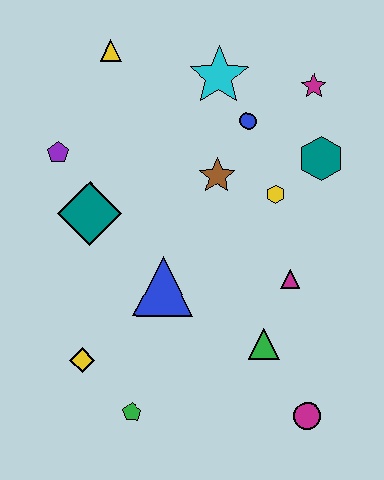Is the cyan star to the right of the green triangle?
No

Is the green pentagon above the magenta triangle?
No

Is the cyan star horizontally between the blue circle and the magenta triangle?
No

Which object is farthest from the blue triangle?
The magenta star is farthest from the blue triangle.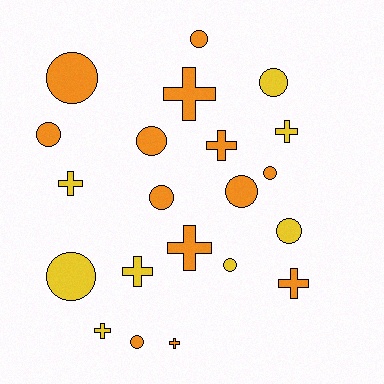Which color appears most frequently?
Orange, with 13 objects.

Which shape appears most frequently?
Circle, with 12 objects.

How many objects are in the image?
There are 21 objects.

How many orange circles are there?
There are 8 orange circles.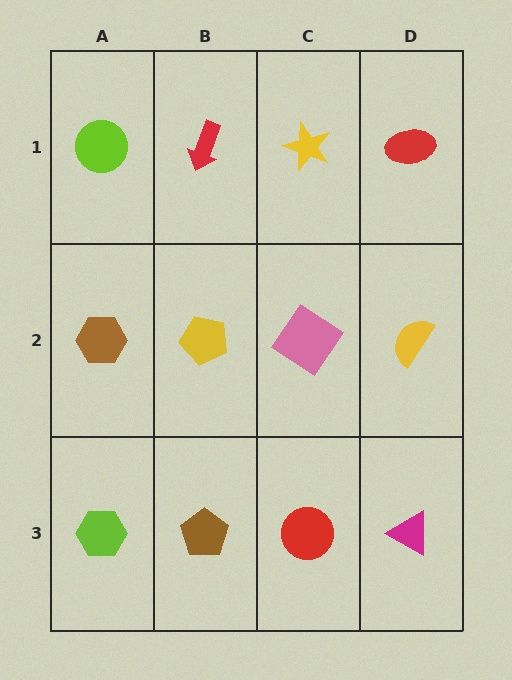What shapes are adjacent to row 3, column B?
A yellow pentagon (row 2, column B), a lime hexagon (row 3, column A), a red circle (row 3, column C).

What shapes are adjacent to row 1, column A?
A brown hexagon (row 2, column A), a red arrow (row 1, column B).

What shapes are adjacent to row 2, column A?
A lime circle (row 1, column A), a lime hexagon (row 3, column A), a yellow pentagon (row 2, column B).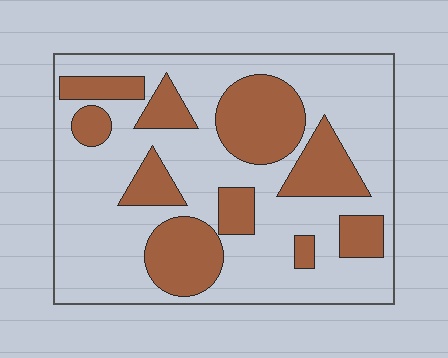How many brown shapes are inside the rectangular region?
10.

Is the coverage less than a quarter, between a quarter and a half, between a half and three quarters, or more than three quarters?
Between a quarter and a half.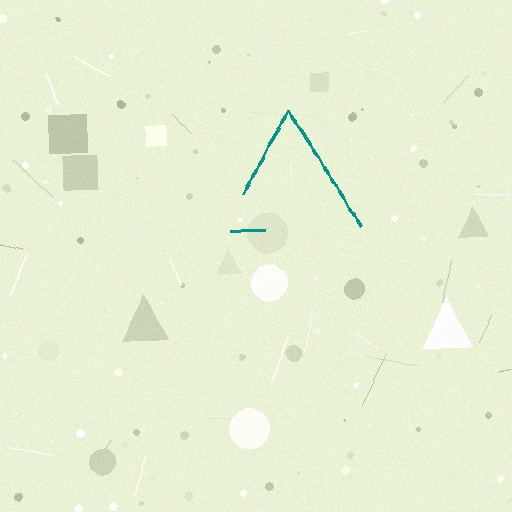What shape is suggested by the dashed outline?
The dashed outline suggests a triangle.